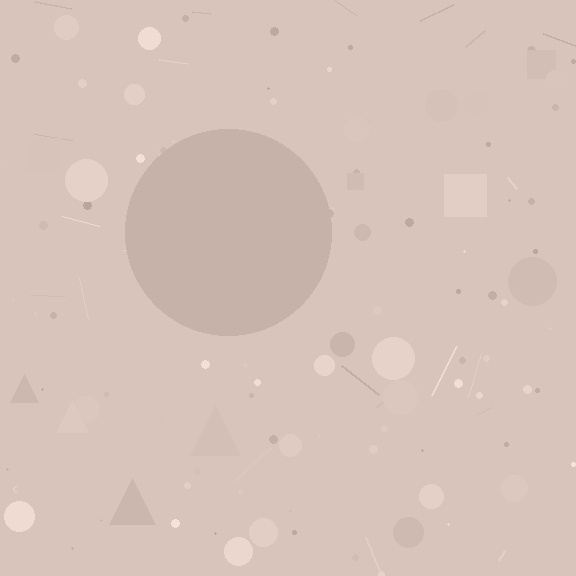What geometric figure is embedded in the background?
A circle is embedded in the background.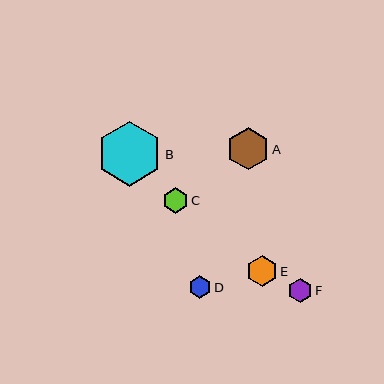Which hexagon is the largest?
Hexagon B is the largest with a size of approximately 65 pixels.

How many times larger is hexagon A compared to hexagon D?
Hexagon A is approximately 1.8 times the size of hexagon D.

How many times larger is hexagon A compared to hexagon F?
Hexagon A is approximately 1.7 times the size of hexagon F.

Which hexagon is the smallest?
Hexagon D is the smallest with a size of approximately 23 pixels.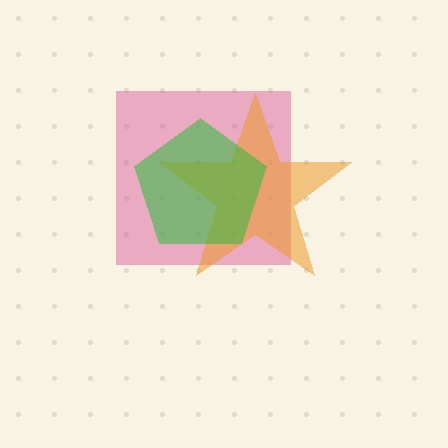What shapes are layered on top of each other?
The layered shapes are: a pink square, an orange star, a green pentagon.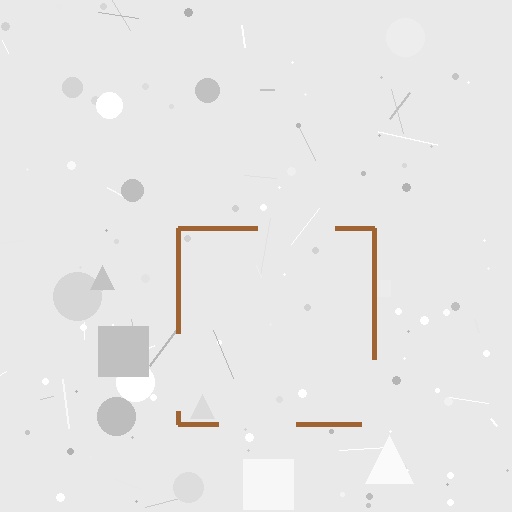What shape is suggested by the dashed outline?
The dashed outline suggests a square.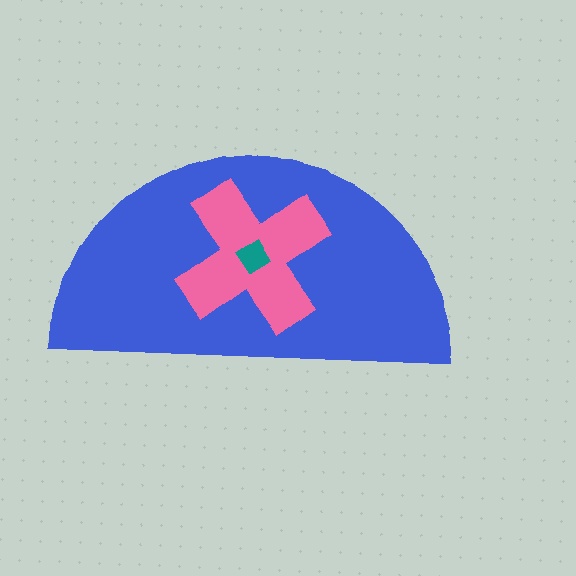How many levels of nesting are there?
3.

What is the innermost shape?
The teal diamond.